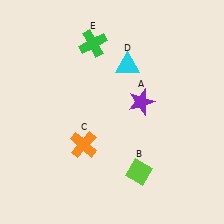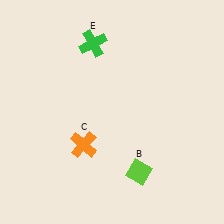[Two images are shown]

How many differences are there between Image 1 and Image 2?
There are 2 differences between the two images.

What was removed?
The cyan triangle (D), the purple star (A) were removed in Image 2.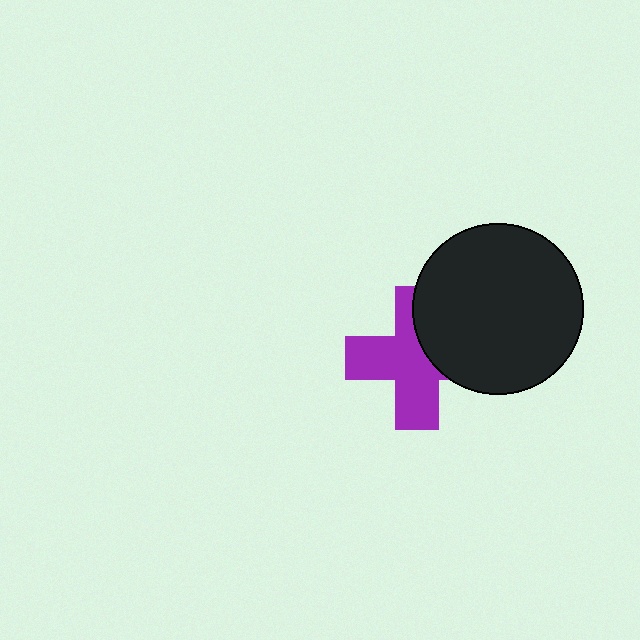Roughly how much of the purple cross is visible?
About half of it is visible (roughly 63%).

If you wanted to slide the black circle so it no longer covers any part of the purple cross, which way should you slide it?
Slide it right — that is the most direct way to separate the two shapes.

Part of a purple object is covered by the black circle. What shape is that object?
It is a cross.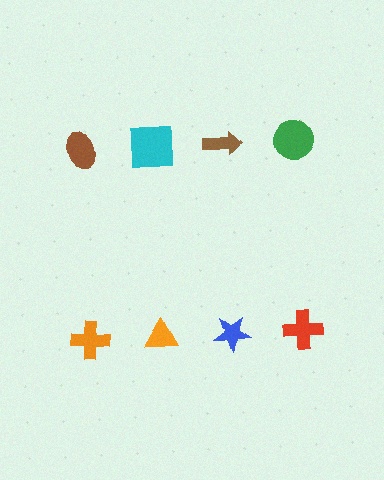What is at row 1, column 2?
A cyan square.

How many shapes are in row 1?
4 shapes.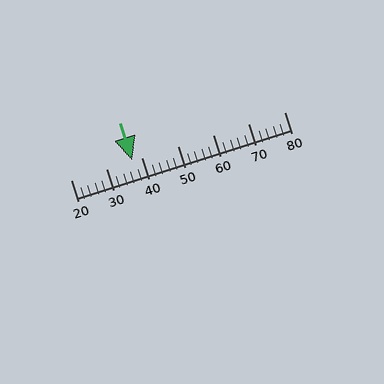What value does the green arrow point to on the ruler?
The green arrow points to approximately 37.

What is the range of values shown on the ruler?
The ruler shows values from 20 to 80.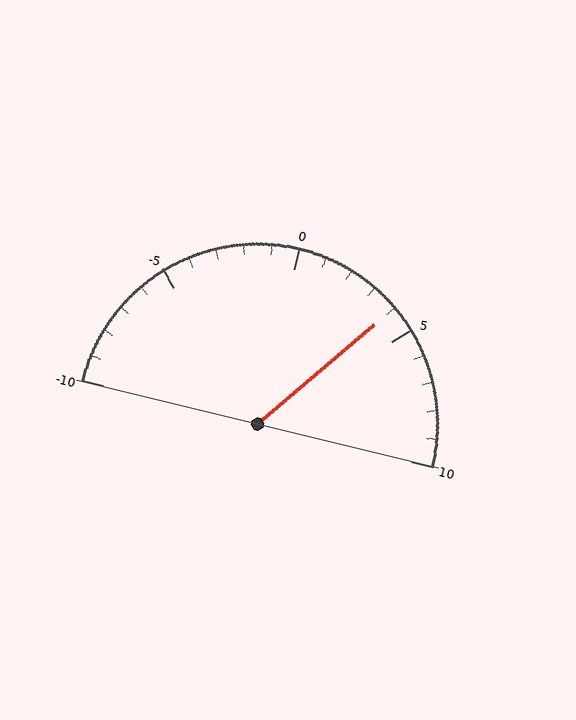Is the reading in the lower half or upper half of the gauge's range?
The reading is in the upper half of the range (-10 to 10).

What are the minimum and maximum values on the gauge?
The gauge ranges from -10 to 10.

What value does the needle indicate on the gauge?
The needle indicates approximately 4.